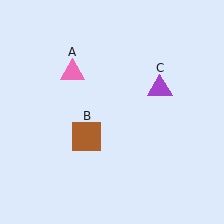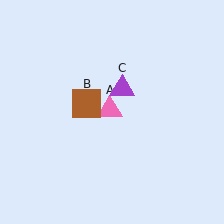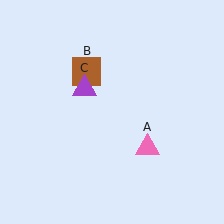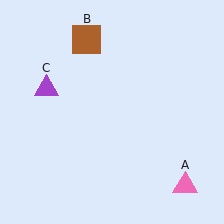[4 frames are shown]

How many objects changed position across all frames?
3 objects changed position: pink triangle (object A), brown square (object B), purple triangle (object C).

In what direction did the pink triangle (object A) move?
The pink triangle (object A) moved down and to the right.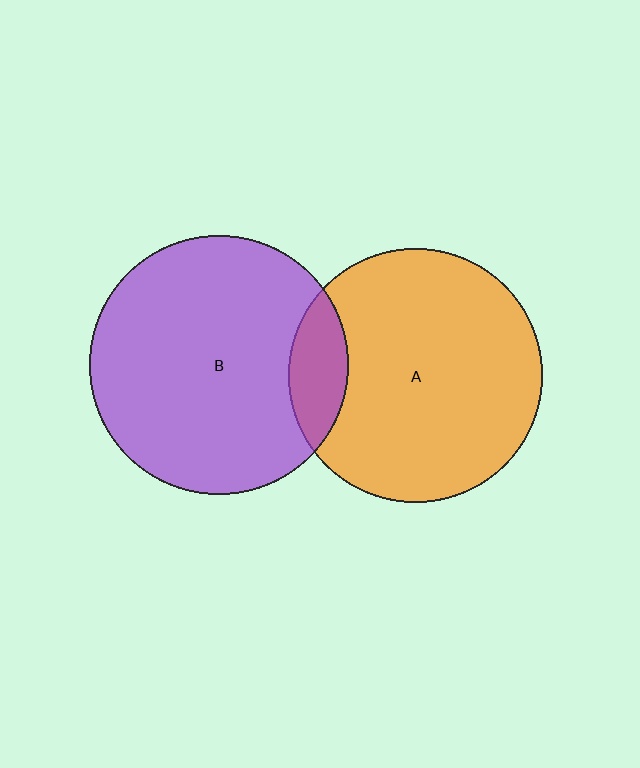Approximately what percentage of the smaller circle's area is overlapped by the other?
Approximately 15%.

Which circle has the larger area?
Circle B (purple).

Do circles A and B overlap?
Yes.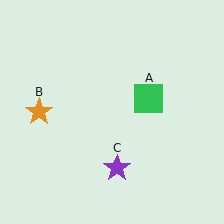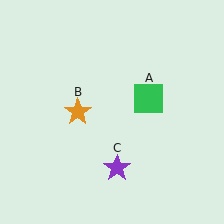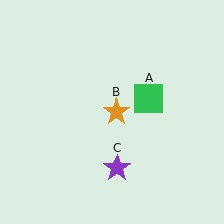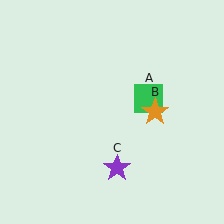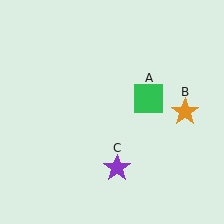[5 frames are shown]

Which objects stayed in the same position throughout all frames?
Green square (object A) and purple star (object C) remained stationary.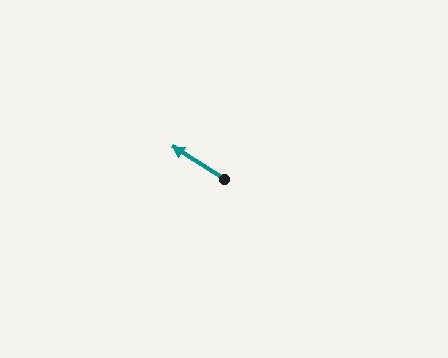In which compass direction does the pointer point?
Northwest.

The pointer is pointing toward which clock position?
Roughly 10 o'clock.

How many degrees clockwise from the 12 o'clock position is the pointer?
Approximately 302 degrees.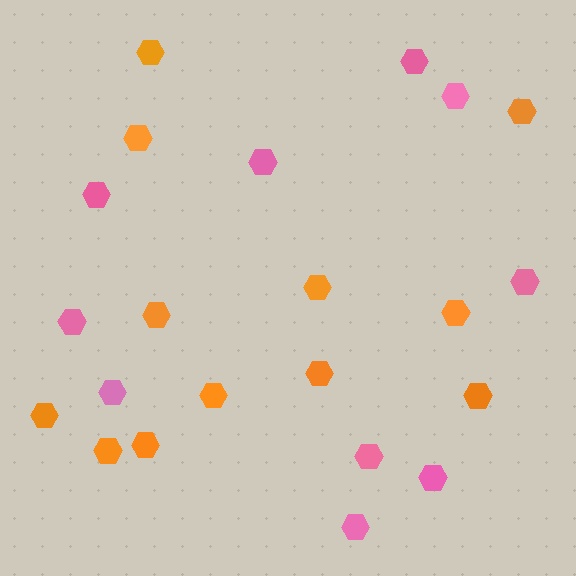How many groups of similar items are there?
There are 2 groups: one group of pink hexagons (10) and one group of orange hexagons (12).